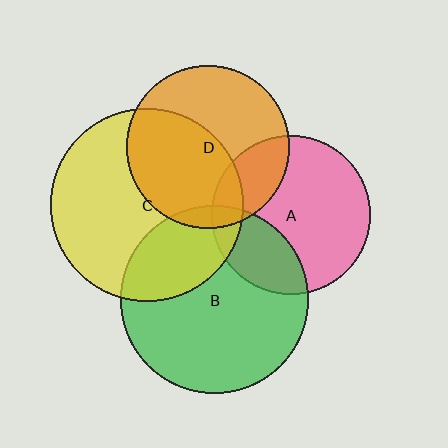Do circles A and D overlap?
Yes.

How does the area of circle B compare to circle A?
Approximately 1.4 times.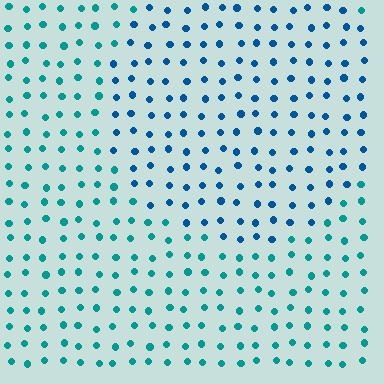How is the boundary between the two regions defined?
The boundary is defined purely by a slight shift in hue (about 31 degrees). Spacing, size, and orientation are identical on both sides.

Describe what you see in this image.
The image is filled with small teal elements in a uniform arrangement. A circle-shaped region is visible where the elements are tinted to a slightly different hue, forming a subtle color boundary.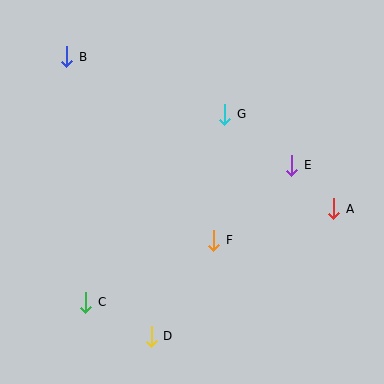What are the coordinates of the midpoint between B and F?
The midpoint between B and F is at (140, 149).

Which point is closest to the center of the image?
Point F at (214, 240) is closest to the center.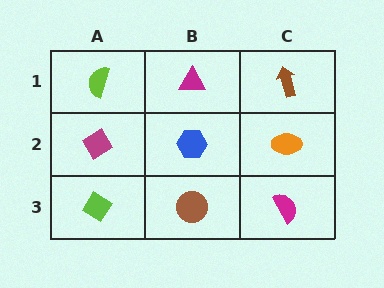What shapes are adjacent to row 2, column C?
A brown arrow (row 1, column C), a magenta semicircle (row 3, column C), a blue hexagon (row 2, column B).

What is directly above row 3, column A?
A magenta diamond.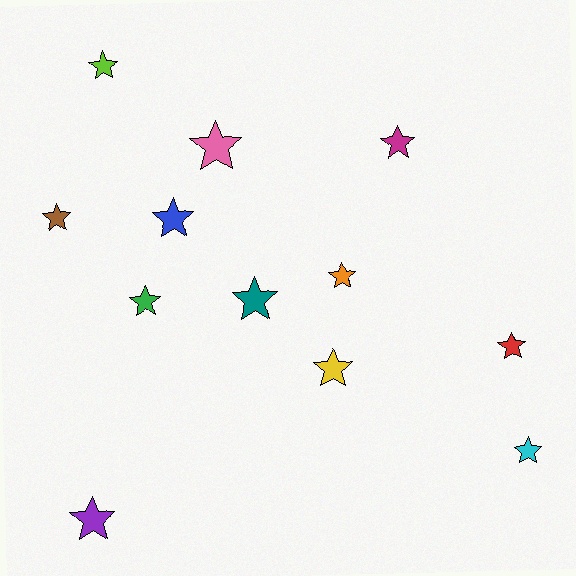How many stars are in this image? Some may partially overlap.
There are 12 stars.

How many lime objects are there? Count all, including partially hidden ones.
There is 1 lime object.